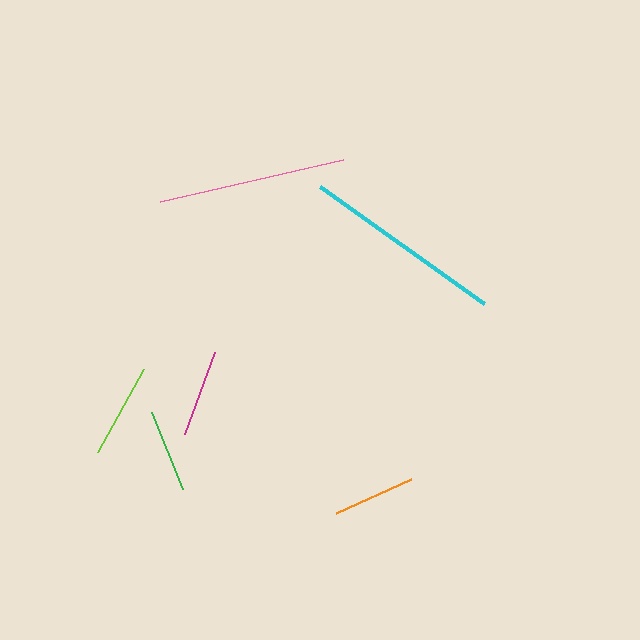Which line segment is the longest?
The cyan line is the longest at approximately 202 pixels.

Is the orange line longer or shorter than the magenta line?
The magenta line is longer than the orange line.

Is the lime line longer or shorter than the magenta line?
The lime line is longer than the magenta line.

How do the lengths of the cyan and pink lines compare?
The cyan and pink lines are approximately the same length.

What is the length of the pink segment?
The pink segment is approximately 187 pixels long.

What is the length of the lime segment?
The lime segment is approximately 95 pixels long.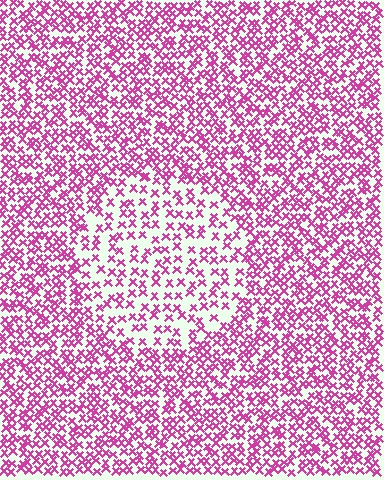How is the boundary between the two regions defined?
The boundary is defined by a change in element density (approximately 1.9x ratio). All elements are the same color, size, and shape.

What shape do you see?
I see a circle.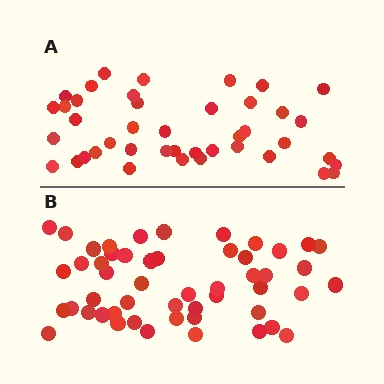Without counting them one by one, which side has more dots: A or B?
Region B (the bottom region) has more dots.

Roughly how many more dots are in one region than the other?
Region B has roughly 8 or so more dots than region A.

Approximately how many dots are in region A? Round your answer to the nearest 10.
About 40 dots. (The exact count is 42, which rounds to 40.)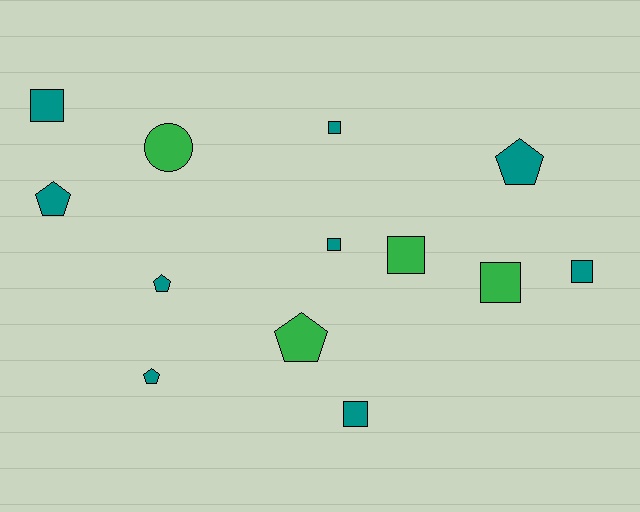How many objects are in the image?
There are 13 objects.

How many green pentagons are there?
There is 1 green pentagon.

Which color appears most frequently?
Teal, with 9 objects.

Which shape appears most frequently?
Square, with 7 objects.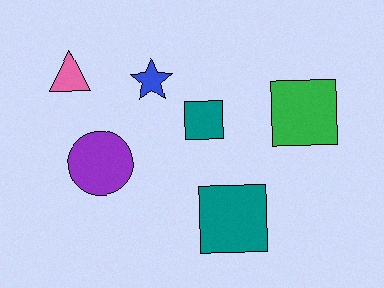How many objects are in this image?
There are 6 objects.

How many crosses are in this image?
There are no crosses.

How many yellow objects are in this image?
There are no yellow objects.